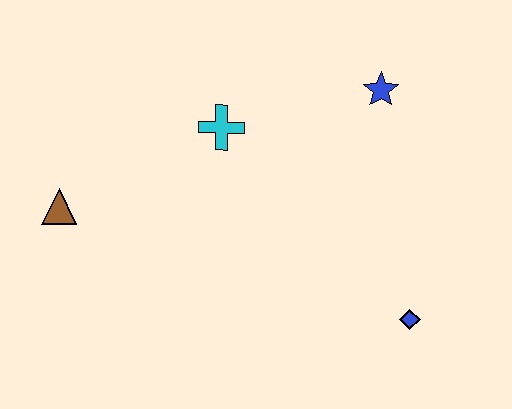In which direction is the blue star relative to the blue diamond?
The blue star is above the blue diamond.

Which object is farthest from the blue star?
The brown triangle is farthest from the blue star.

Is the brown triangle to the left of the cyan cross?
Yes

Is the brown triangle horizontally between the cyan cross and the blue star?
No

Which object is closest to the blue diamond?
The blue star is closest to the blue diamond.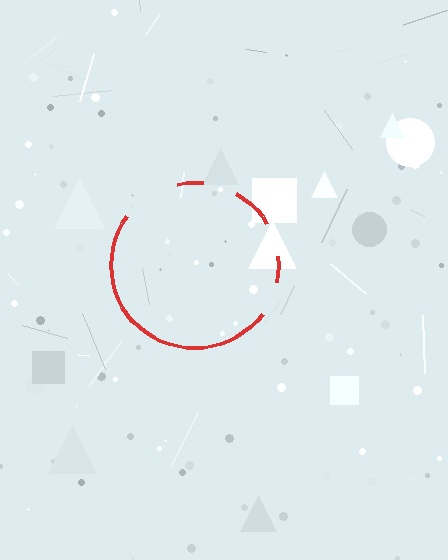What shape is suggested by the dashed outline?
The dashed outline suggests a circle.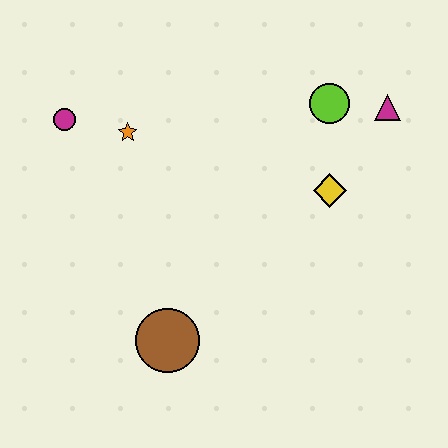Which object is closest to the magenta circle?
The orange star is closest to the magenta circle.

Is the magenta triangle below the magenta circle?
No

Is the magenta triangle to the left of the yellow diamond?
No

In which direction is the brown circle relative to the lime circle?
The brown circle is below the lime circle.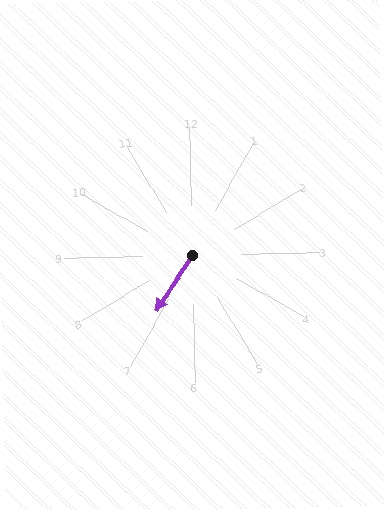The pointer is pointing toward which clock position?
Roughly 7 o'clock.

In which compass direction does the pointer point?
Southwest.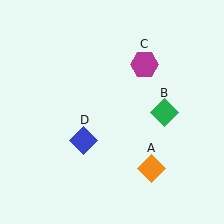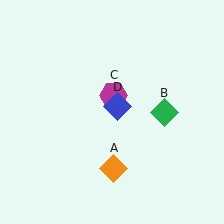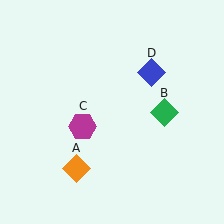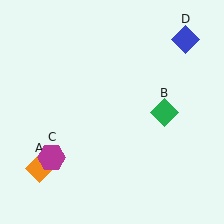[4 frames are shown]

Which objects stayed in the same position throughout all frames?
Green diamond (object B) remained stationary.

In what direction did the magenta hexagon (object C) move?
The magenta hexagon (object C) moved down and to the left.